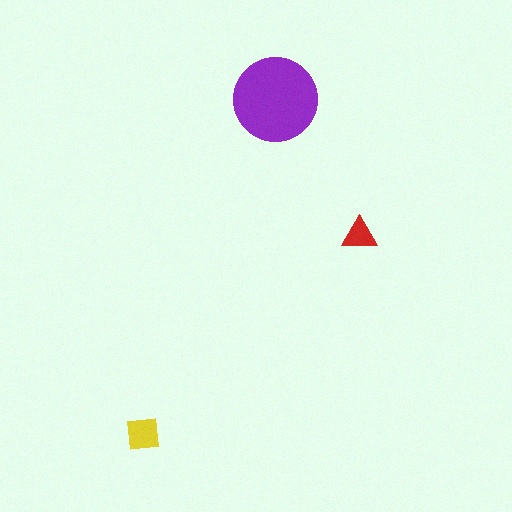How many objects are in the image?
There are 3 objects in the image.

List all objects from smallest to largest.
The red triangle, the yellow square, the purple circle.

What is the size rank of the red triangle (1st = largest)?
3rd.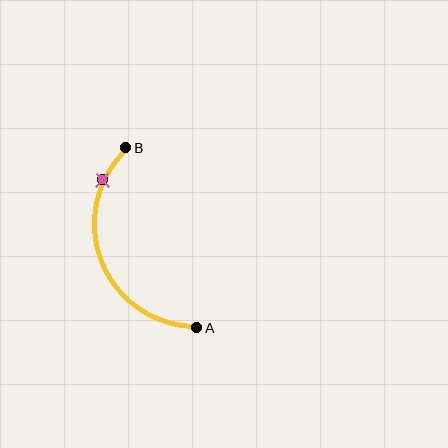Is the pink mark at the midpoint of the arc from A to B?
No. The pink mark lies on the arc but is closer to endpoint B. The arc midpoint would be at the point on the curve equidistant along the arc from both A and B.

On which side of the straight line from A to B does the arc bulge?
The arc bulges to the left of the straight line connecting A and B.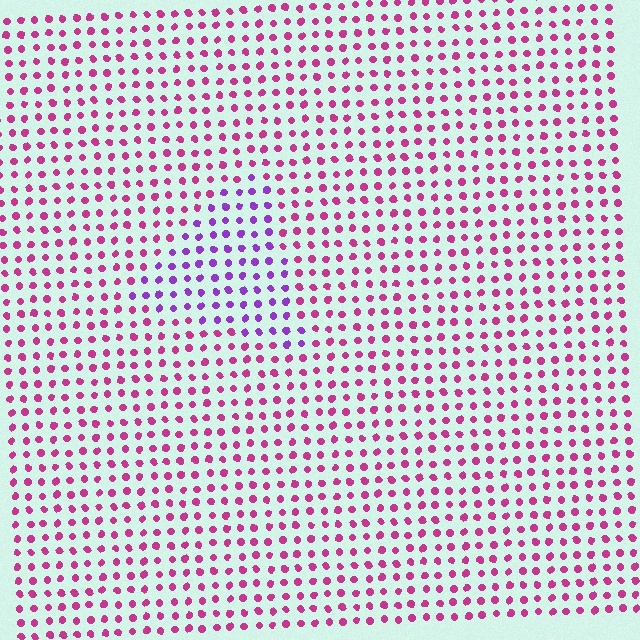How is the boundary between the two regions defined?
The boundary is defined purely by a slight shift in hue (about 44 degrees). Spacing, size, and orientation are identical on both sides.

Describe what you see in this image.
The image is filled with small magenta elements in a uniform arrangement. A triangle-shaped region is visible where the elements are tinted to a slightly different hue, forming a subtle color boundary.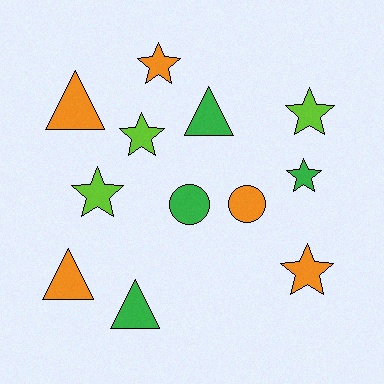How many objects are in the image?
There are 12 objects.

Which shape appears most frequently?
Star, with 6 objects.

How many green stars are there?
There is 1 green star.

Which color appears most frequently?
Orange, with 5 objects.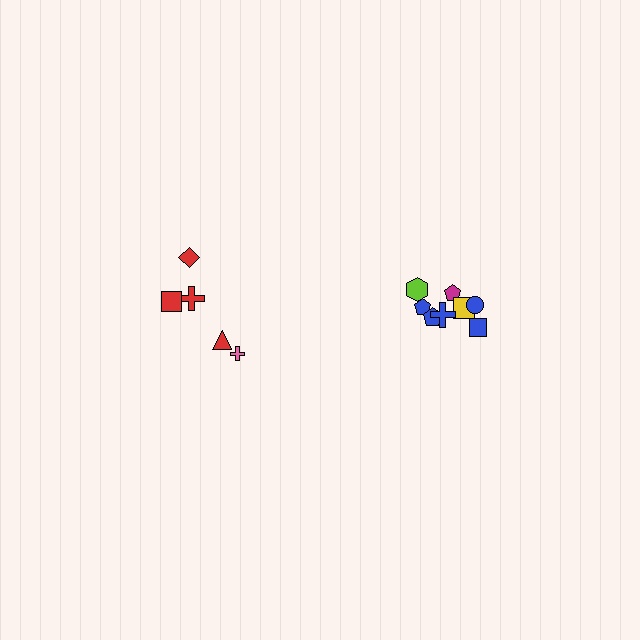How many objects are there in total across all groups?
There are 13 objects.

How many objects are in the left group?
There are 5 objects.